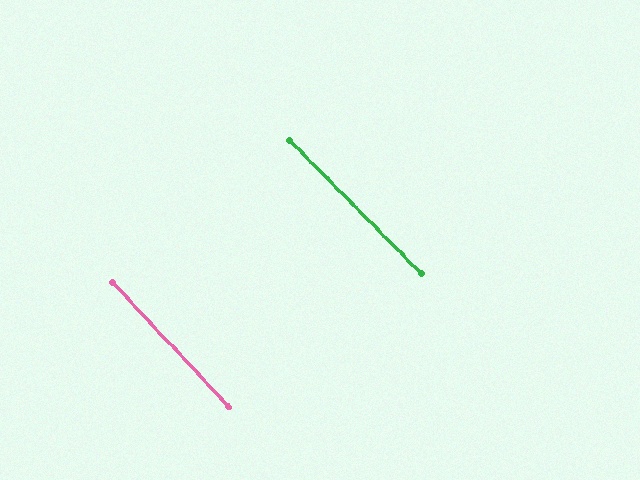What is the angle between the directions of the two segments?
Approximately 2 degrees.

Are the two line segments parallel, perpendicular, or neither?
Parallel — their directions differ by only 1.8°.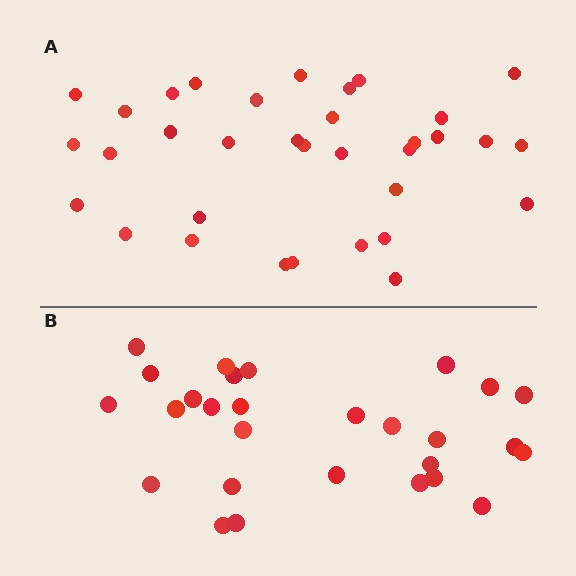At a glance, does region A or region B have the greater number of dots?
Region A (the top region) has more dots.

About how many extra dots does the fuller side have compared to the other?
Region A has about 6 more dots than region B.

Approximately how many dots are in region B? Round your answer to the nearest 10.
About 30 dots. (The exact count is 28, which rounds to 30.)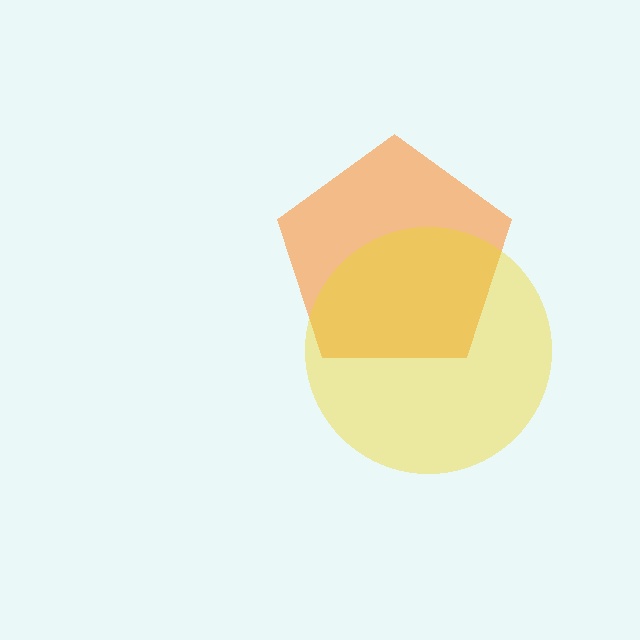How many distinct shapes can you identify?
There are 2 distinct shapes: an orange pentagon, a yellow circle.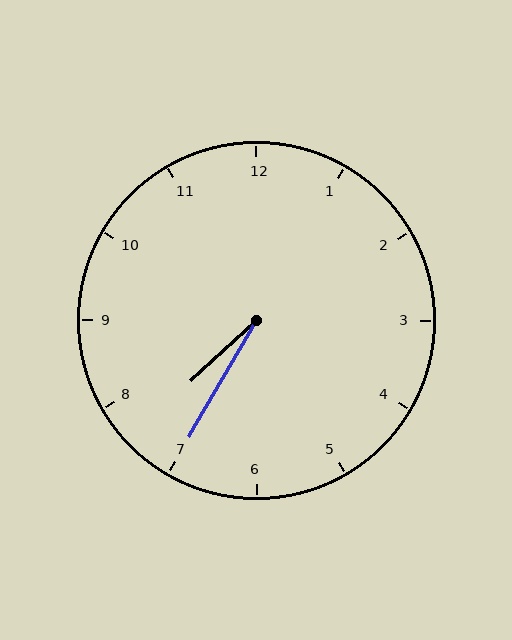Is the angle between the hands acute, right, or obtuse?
It is acute.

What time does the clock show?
7:35.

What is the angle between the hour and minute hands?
Approximately 18 degrees.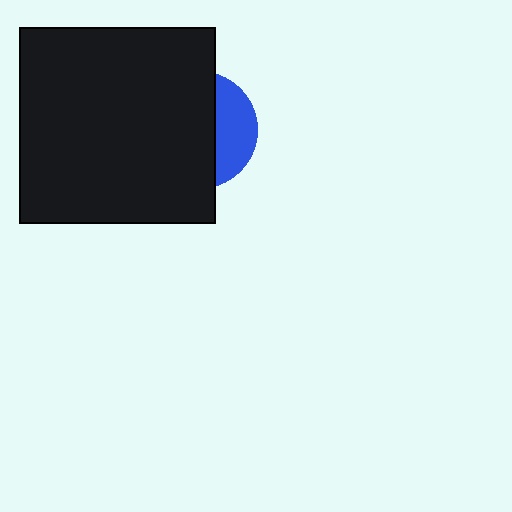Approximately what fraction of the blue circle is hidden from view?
Roughly 68% of the blue circle is hidden behind the black square.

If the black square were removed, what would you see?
You would see the complete blue circle.